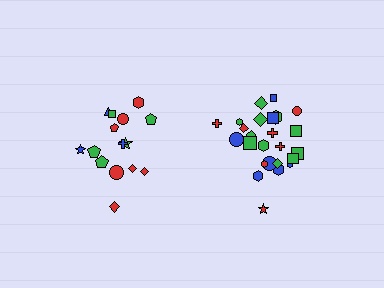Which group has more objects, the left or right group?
The right group.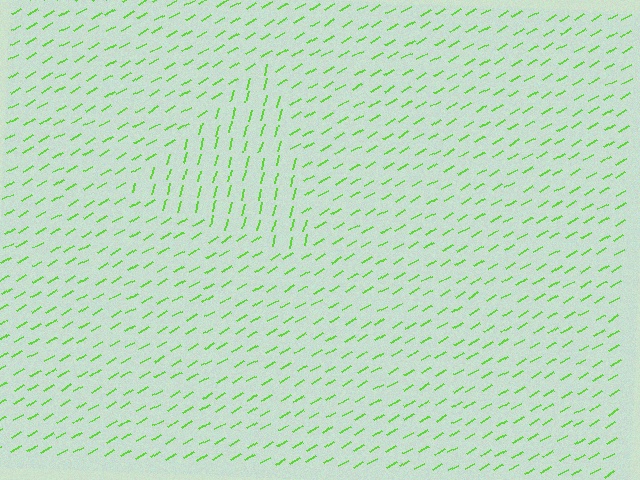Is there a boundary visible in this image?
Yes, there is a texture boundary formed by a change in line orientation.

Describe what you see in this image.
The image is filled with small lime line segments. A triangle region in the image has lines oriented differently from the surrounding lines, creating a visible texture boundary.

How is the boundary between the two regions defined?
The boundary is defined purely by a change in line orientation (approximately 45 degrees difference). All lines are the same color and thickness.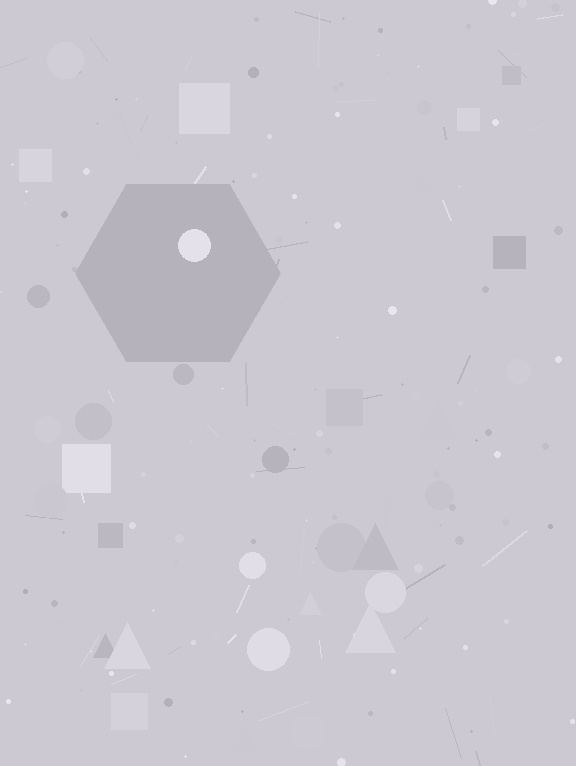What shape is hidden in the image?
A hexagon is hidden in the image.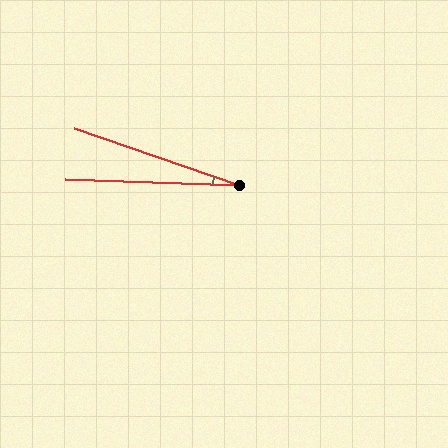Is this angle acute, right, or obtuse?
It is acute.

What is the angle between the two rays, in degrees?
Approximately 17 degrees.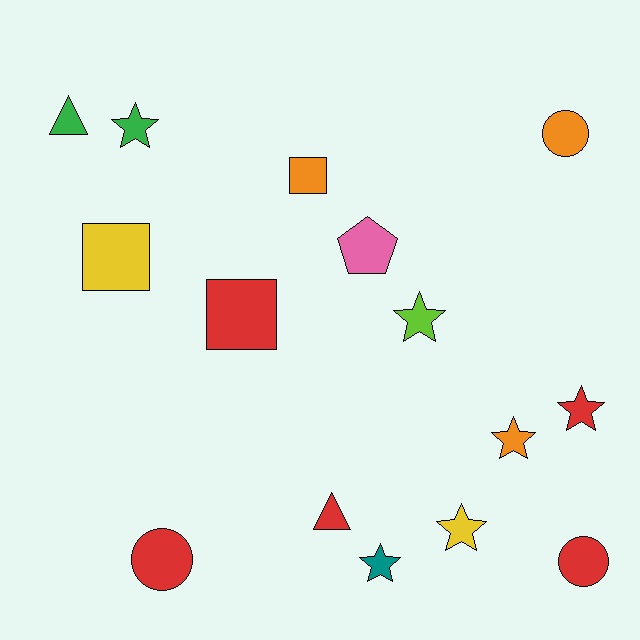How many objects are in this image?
There are 15 objects.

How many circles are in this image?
There are 3 circles.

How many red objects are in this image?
There are 5 red objects.